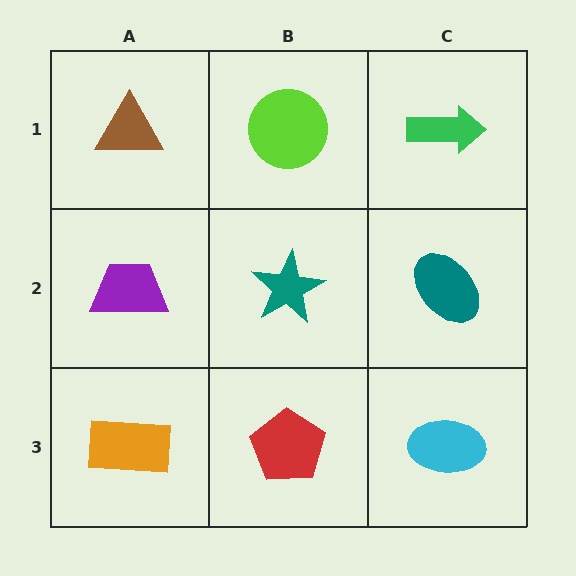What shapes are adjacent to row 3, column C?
A teal ellipse (row 2, column C), a red pentagon (row 3, column B).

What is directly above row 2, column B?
A lime circle.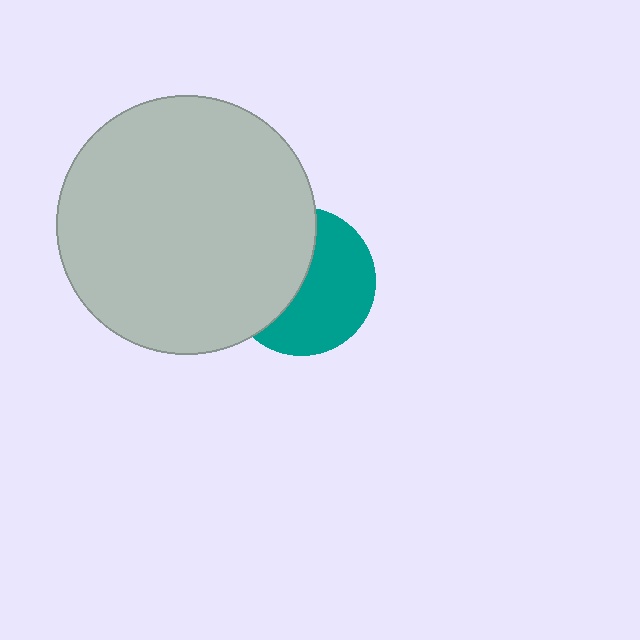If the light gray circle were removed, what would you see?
You would see the complete teal circle.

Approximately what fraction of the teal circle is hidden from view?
Roughly 46% of the teal circle is hidden behind the light gray circle.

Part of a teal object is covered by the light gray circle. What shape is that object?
It is a circle.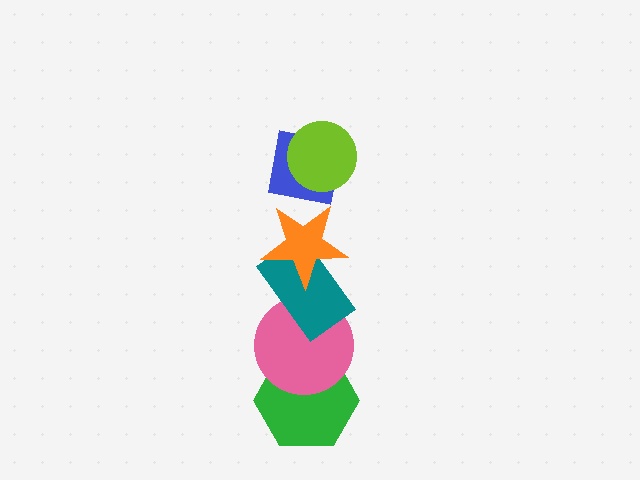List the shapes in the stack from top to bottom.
From top to bottom: the lime circle, the blue square, the orange star, the teal rectangle, the pink circle, the green hexagon.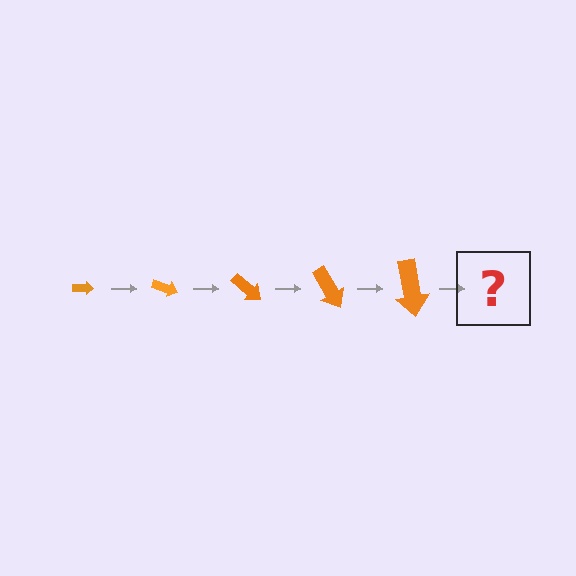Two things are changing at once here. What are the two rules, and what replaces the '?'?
The two rules are that the arrow grows larger each step and it rotates 20 degrees each step. The '?' should be an arrow, larger than the previous one and rotated 100 degrees from the start.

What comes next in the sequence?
The next element should be an arrow, larger than the previous one and rotated 100 degrees from the start.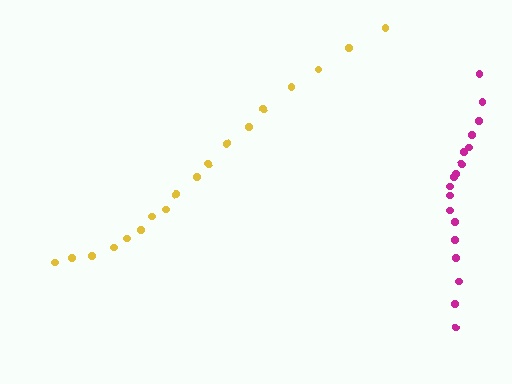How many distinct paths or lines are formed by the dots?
There are 2 distinct paths.